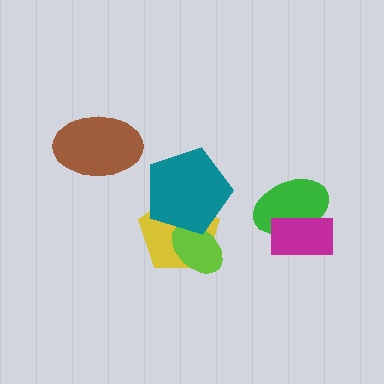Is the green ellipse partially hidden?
Yes, it is partially covered by another shape.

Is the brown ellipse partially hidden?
No, no other shape covers it.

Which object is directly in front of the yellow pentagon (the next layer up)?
The lime ellipse is directly in front of the yellow pentagon.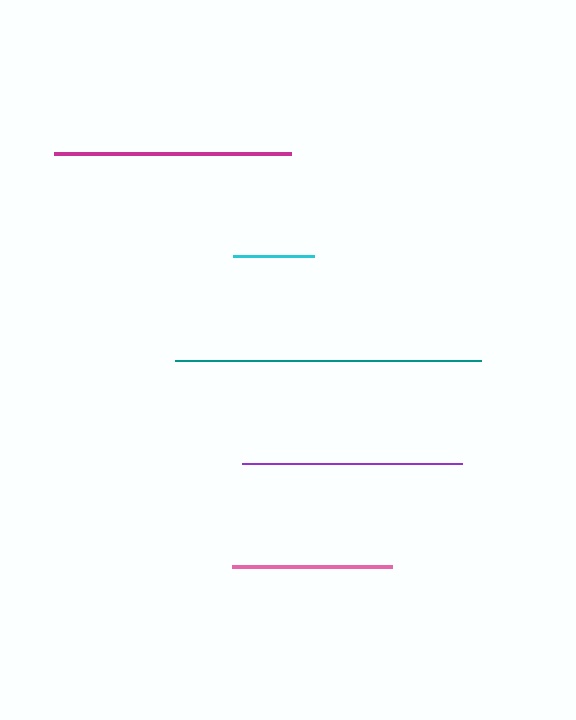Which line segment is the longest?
The teal line is the longest at approximately 306 pixels.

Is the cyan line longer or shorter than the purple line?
The purple line is longer than the cyan line.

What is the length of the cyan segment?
The cyan segment is approximately 81 pixels long.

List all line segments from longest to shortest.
From longest to shortest: teal, magenta, purple, pink, cyan.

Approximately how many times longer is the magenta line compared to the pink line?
The magenta line is approximately 1.5 times the length of the pink line.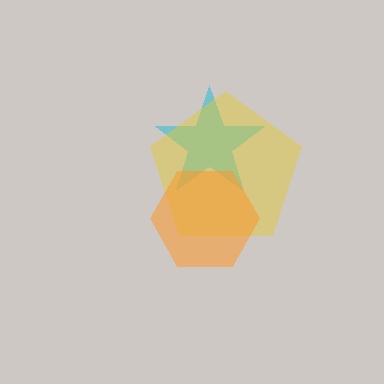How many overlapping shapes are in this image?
There are 3 overlapping shapes in the image.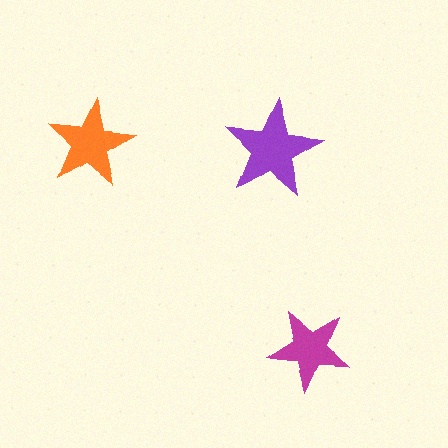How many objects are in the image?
There are 3 objects in the image.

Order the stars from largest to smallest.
the purple one, the orange one, the magenta one.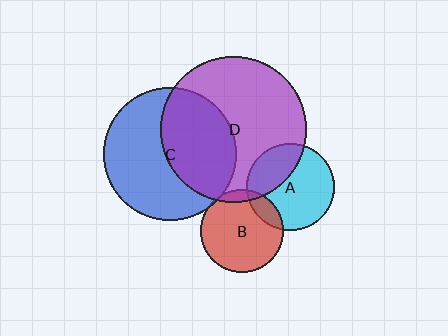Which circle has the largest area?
Circle D (purple).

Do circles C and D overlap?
Yes.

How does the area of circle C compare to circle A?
Approximately 2.3 times.